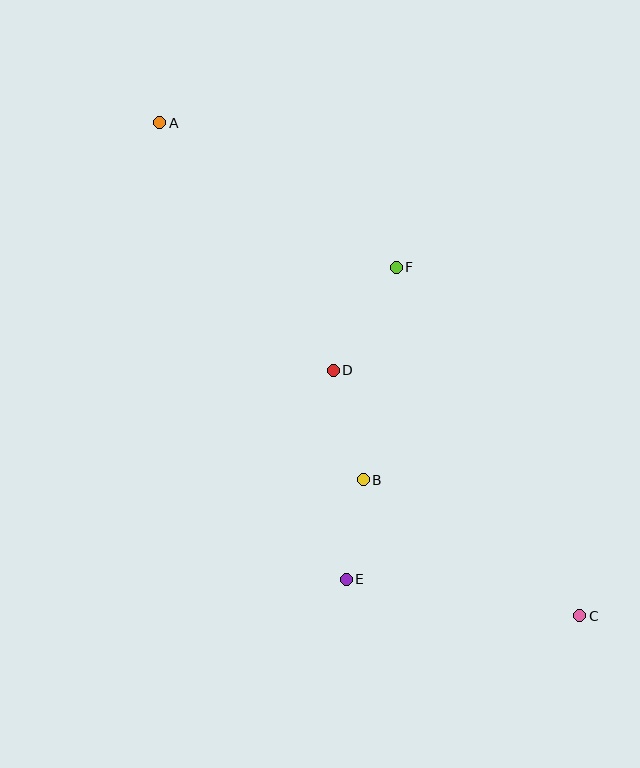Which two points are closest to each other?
Points B and E are closest to each other.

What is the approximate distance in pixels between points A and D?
The distance between A and D is approximately 302 pixels.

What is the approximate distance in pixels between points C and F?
The distance between C and F is approximately 394 pixels.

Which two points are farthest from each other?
Points A and C are farthest from each other.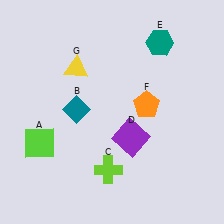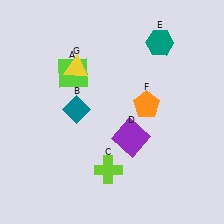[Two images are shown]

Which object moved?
The lime square (A) moved up.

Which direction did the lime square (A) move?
The lime square (A) moved up.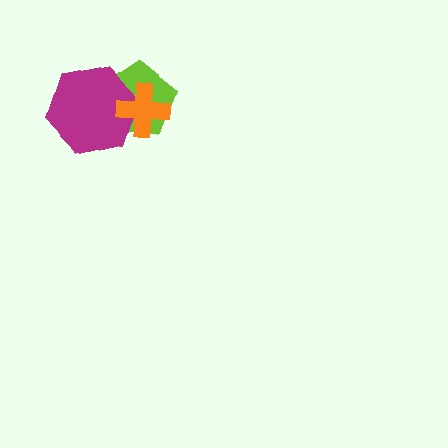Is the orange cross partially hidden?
No, no other shape covers it.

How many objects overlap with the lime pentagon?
2 objects overlap with the lime pentagon.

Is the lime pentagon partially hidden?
Yes, it is partially covered by another shape.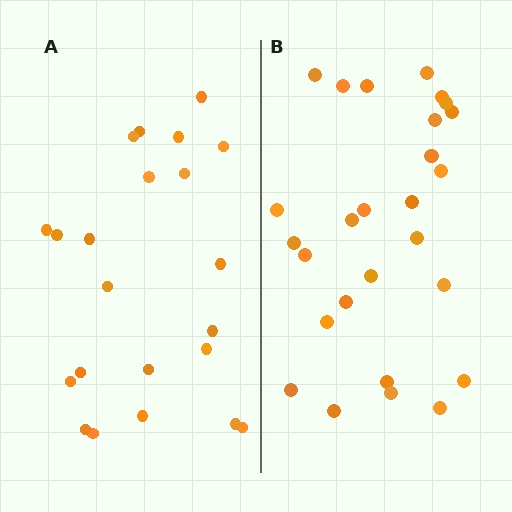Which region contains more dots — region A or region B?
Region B (the right region) has more dots.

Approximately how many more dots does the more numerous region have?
Region B has about 5 more dots than region A.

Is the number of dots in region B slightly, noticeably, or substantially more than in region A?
Region B has only slightly more — the two regions are fairly close. The ratio is roughly 1.2 to 1.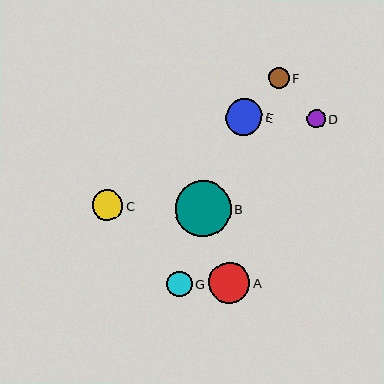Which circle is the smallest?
Circle D is the smallest with a size of approximately 18 pixels.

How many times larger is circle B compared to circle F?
Circle B is approximately 2.6 times the size of circle F.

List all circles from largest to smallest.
From largest to smallest: B, A, E, C, G, F, D.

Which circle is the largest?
Circle B is the largest with a size of approximately 56 pixels.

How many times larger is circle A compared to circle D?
Circle A is approximately 2.2 times the size of circle D.